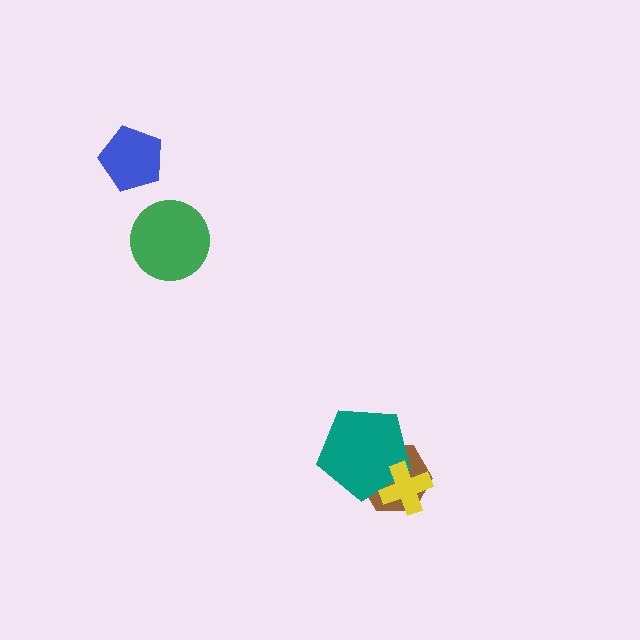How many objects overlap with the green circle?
0 objects overlap with the green circle.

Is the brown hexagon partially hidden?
Yes, it is partially covered by another shape.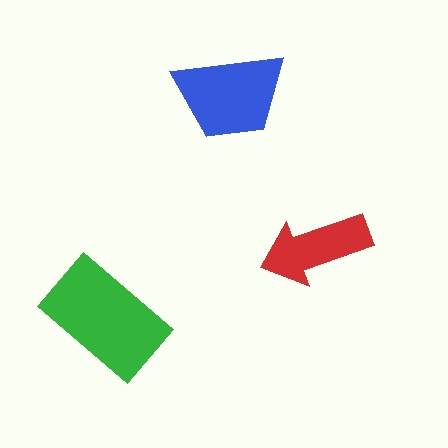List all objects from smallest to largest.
The red arrow, the blue trapezoid, the green rectangle.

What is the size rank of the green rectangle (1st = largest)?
1st.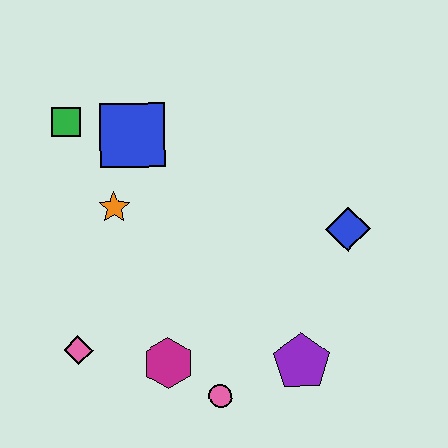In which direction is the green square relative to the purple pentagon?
The green square is above the purple pentagon.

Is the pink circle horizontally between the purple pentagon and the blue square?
Yes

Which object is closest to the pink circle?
The magenta hexagon is closest to the pink circle.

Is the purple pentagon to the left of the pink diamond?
No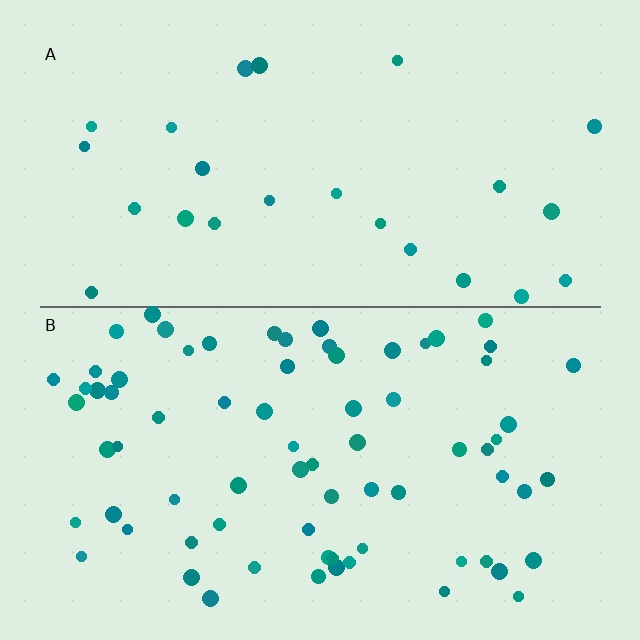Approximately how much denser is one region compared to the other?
Approximately 3.0× — region B over region A.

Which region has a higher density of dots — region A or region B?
B (the bottom).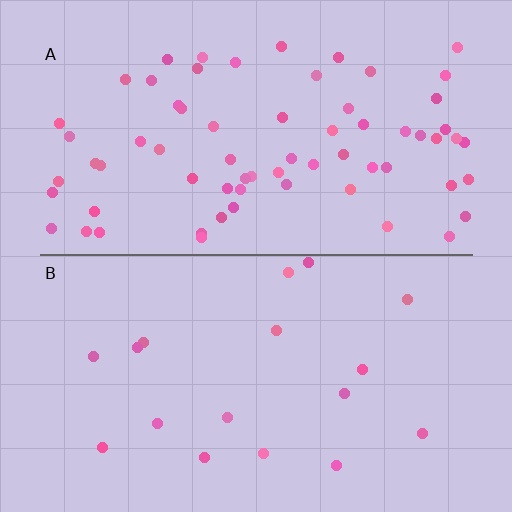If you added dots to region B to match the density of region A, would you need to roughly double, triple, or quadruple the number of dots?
Approximately quadruple.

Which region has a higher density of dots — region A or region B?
A (the top).